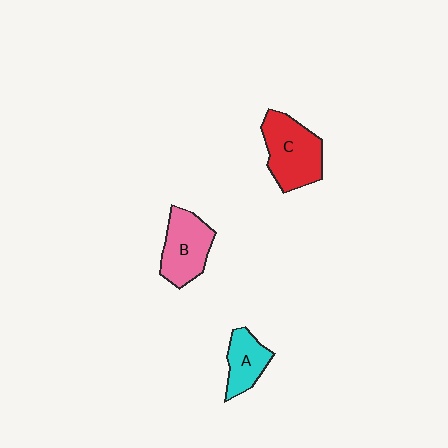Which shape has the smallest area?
Shape A (cyan).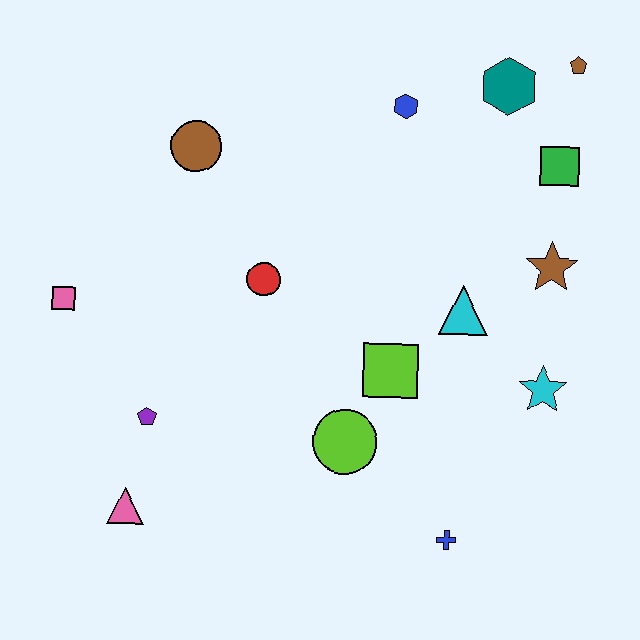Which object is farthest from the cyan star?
The pink square is farthest from the cyan star.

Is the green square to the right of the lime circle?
Yes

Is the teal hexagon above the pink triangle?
Yes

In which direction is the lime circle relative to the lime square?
The lime circle is below the lime square.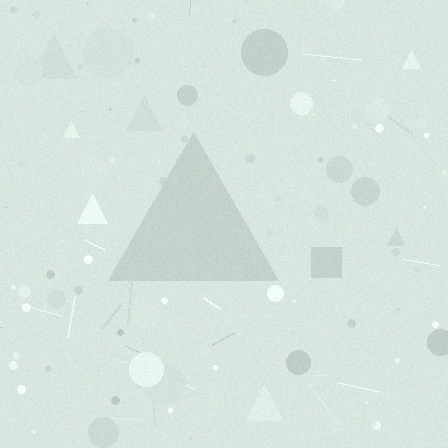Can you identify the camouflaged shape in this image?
The camouflaged shape is a triangle.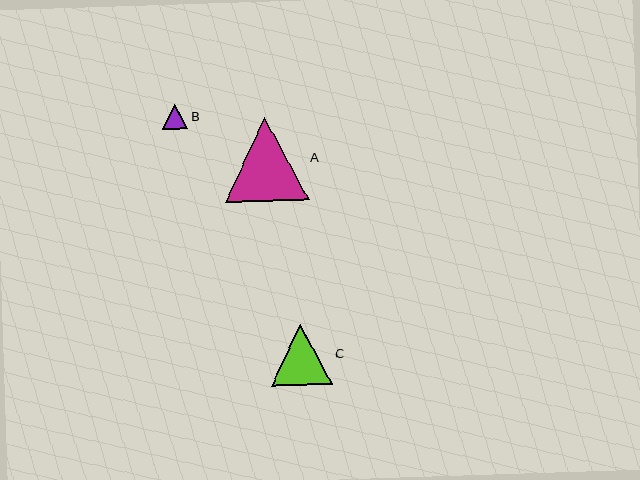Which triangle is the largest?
Triangle A is the largest with a size of approximately 84 pixels.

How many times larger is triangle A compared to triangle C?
Triangle A is approximately 1.4 times the size of triangle C.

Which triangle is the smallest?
Triangle B is the smallest with a size of approximately 25 pixels.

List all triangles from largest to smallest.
From largest to smallest: A, C, B.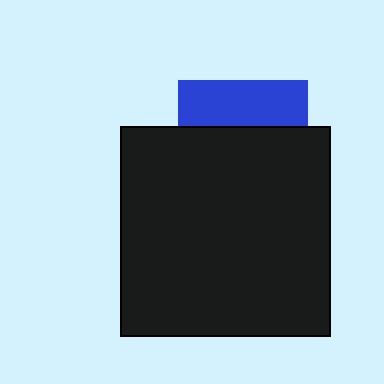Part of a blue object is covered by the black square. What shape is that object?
It is a square.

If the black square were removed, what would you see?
You would see the complete blue square.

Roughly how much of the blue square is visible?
A small part of it is visible (roughly 35%).